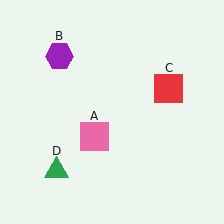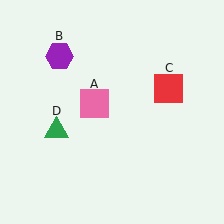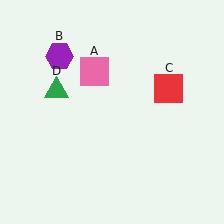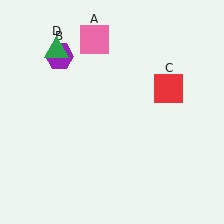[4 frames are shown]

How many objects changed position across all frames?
2 objects changed position: pink square (object A), green triangle (object D).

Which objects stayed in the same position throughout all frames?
Purple hexagon (object B) and red square (object C) remained stationary.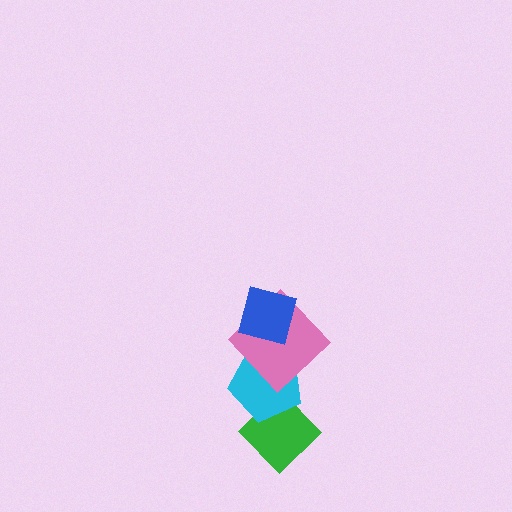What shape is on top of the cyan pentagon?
The pink diamond is on top of the cyan pentagon.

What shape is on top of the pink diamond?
The blue square is on top of the pink diamond.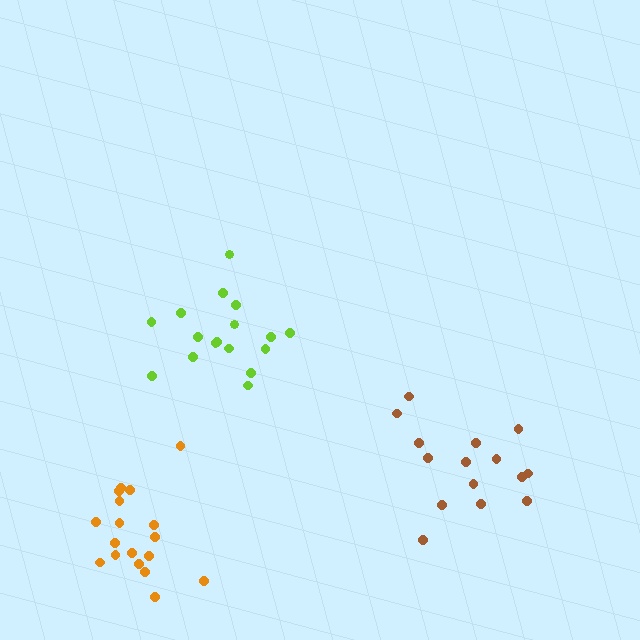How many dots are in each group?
Group 1: 18 dots, Group 2: 15 dots, Group 3: 17 dots (50 total).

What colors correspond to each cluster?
The clusters are colored: orange, brown, lime.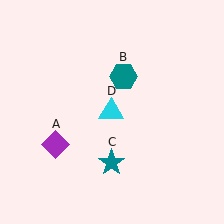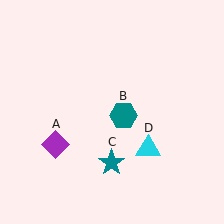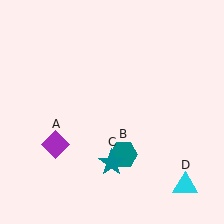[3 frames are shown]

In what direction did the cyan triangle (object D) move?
The cyan triangle (object D) moved down and to the right.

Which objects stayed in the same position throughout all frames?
Purple diamond (object A) and teal star (object C) remained stationary.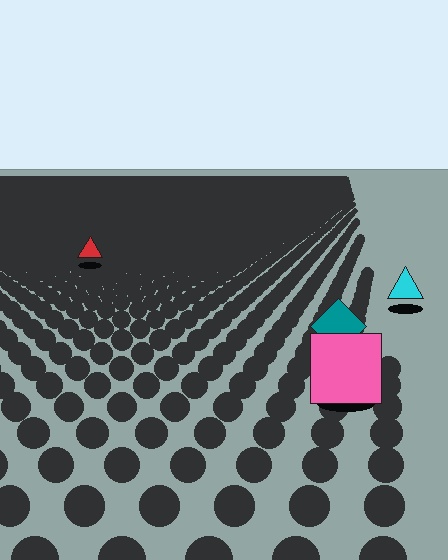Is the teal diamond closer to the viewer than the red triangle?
Yes. The teal diamond is closer — you can tell from the texture gradient: the ground texture is coarser near it.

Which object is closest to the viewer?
The pink square is closest. The texture marks near it are larger and more spread out.